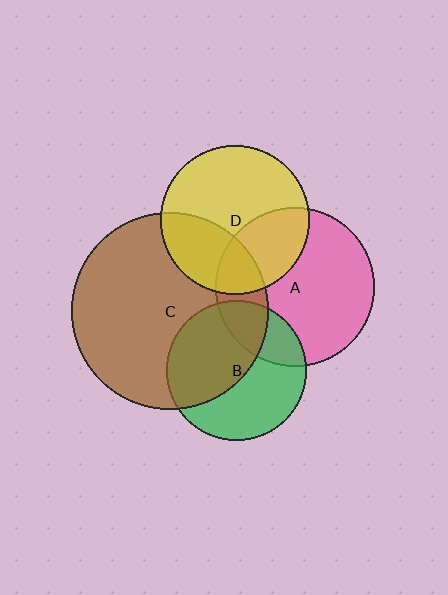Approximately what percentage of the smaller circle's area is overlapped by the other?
Approximately 50%.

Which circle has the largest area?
Circle C (brown).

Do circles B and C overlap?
Yes.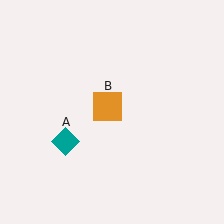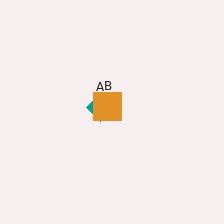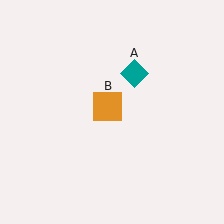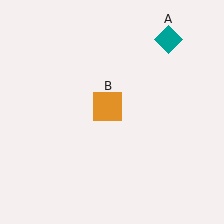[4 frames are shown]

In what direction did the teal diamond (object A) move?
The teal diamond (object A) moved up and to the right.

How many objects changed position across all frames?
1 object changed position: teal diamond (object A).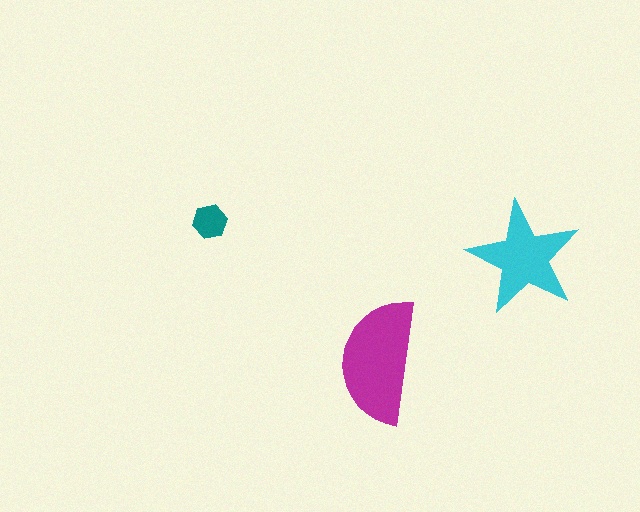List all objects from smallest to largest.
The teal hexagon, the cyan star, the magenta semicircle.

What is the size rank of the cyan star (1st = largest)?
2nd.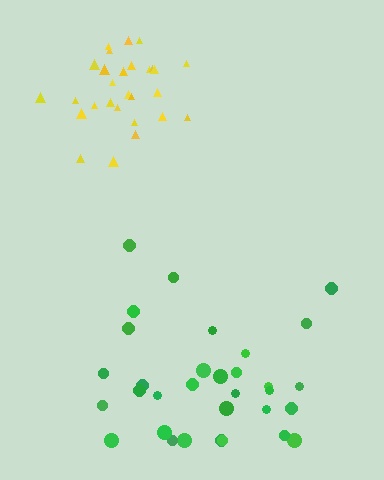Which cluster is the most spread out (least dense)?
Green.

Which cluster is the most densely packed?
Yellow.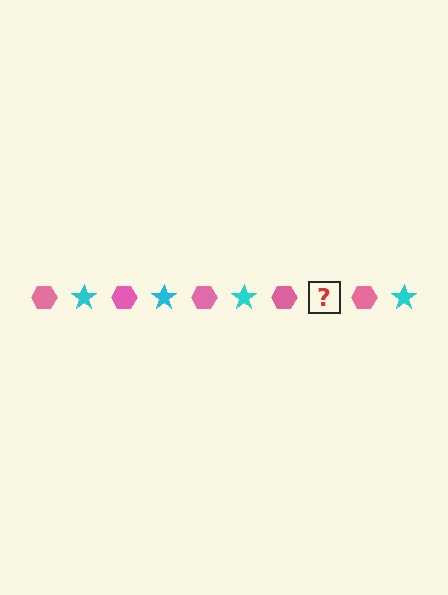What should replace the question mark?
The question mark should be replaced with a cyan star.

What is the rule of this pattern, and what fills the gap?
The rule is that the pattern alternates between pink hexagon and cyan star. The gap should be filled with a cyan star.